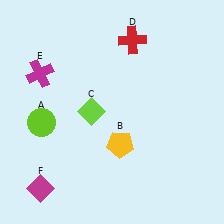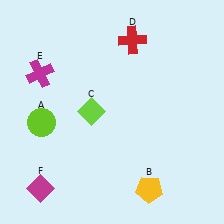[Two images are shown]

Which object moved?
The yellow pentagon (B) moved down.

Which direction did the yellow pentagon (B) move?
The yellow pentagon (B) moved down.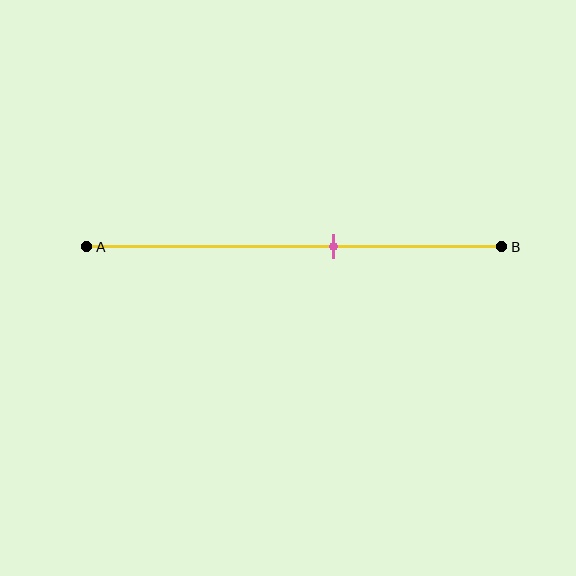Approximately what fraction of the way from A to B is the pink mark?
The pink mark is approximately 60% of the way from A to B.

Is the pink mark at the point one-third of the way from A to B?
No, the mark is at about 60% from A, not at the 33% one-third point.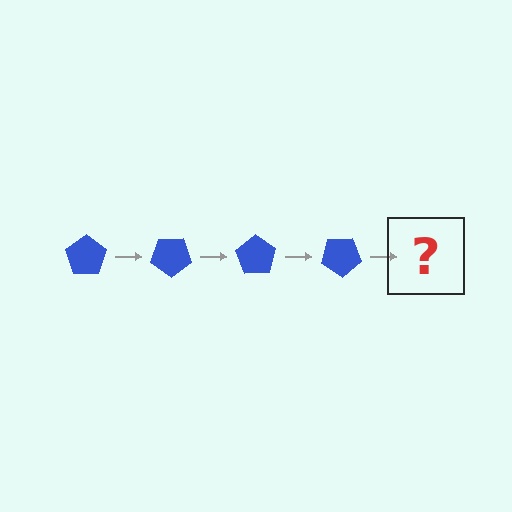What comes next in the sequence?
The next element should be a blue pentagon rotated 140 degrees.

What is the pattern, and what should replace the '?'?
The pattern is that the pentagon rotates 35 degrees each step. The '?' should be a blue pentagon rotated 140 degrees.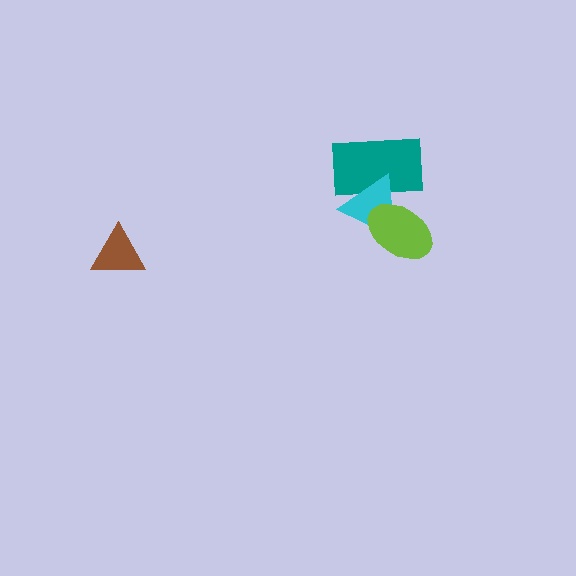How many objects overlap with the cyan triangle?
2 objects overlap with the cyan triangle.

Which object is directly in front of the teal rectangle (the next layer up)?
The cyan triangle is directly in front of the teal rectangle.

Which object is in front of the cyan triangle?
The lime ellipse is in front of the cyan triangle.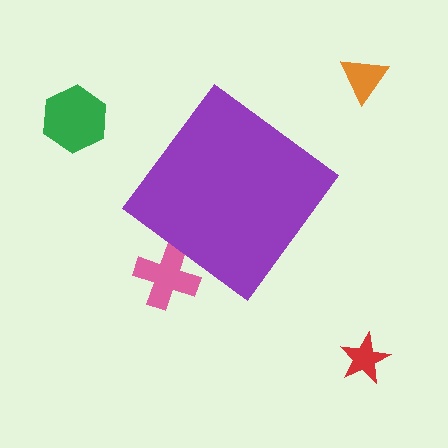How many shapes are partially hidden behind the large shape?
1 shape is partially hidden.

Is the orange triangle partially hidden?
No, the orange triangle is fully visible.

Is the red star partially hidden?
No, the red star is fully visible.